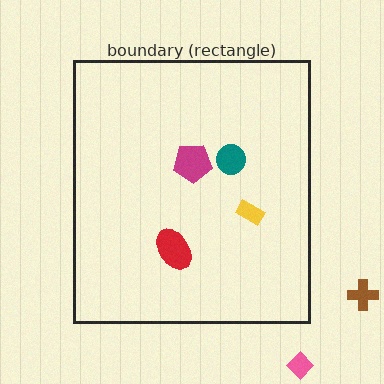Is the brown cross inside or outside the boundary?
Outside.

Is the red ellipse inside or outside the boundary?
Inside.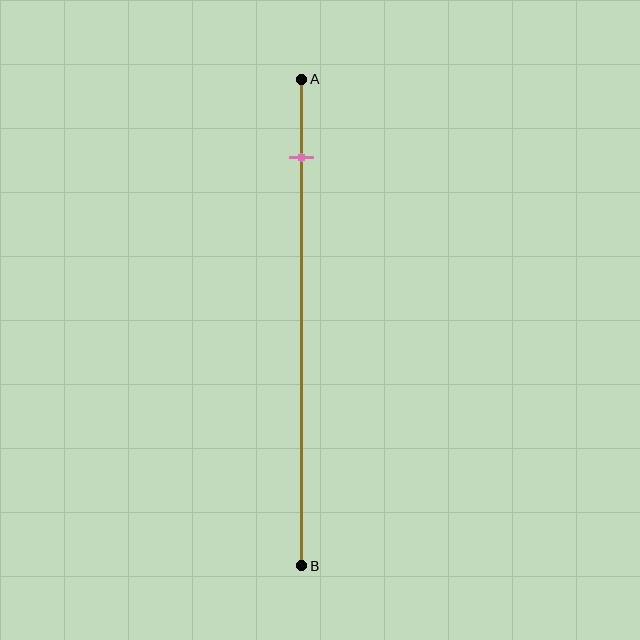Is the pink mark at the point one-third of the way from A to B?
No, the mark is at about 15% from A, not at the 33% one-third point.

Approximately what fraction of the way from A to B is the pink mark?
The pink mark is approximately 15% of the way from A to B.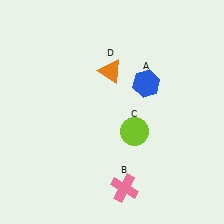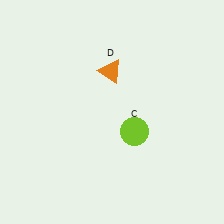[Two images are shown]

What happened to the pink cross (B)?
The pink cross (B) was removed in Image 2. It was in the bottom-right area of Image 1.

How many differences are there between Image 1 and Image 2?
There are 2 differences between the two images.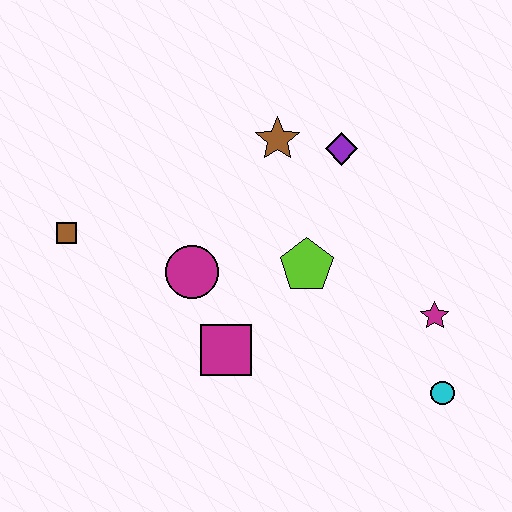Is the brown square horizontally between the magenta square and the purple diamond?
No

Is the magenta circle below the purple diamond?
Yes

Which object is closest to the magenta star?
The cyan circle is closest to the magenta star.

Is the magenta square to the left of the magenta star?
Yes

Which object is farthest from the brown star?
The cyan circle is farthest from the brown star.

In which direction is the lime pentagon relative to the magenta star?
The lime pentagon is to the left of the magenta star.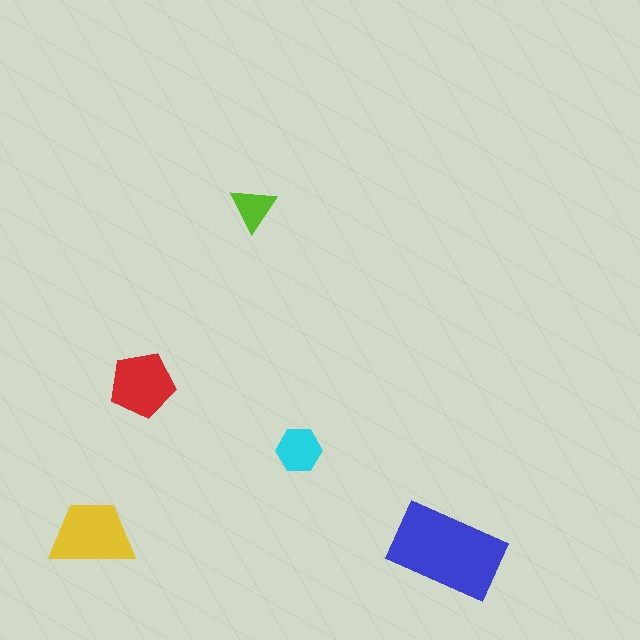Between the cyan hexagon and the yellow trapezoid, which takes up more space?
The yellow trapezoid.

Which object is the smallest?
The lime triangle.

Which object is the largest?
The blue rectangle.